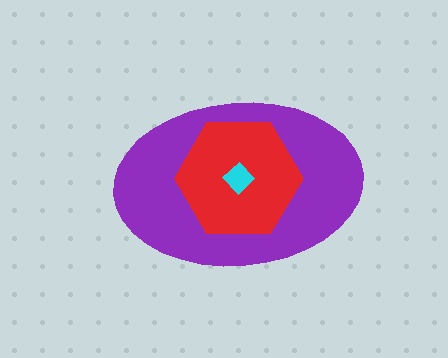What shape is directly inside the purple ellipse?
The red hexagon.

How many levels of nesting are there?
3.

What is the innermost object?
The cyan diamond.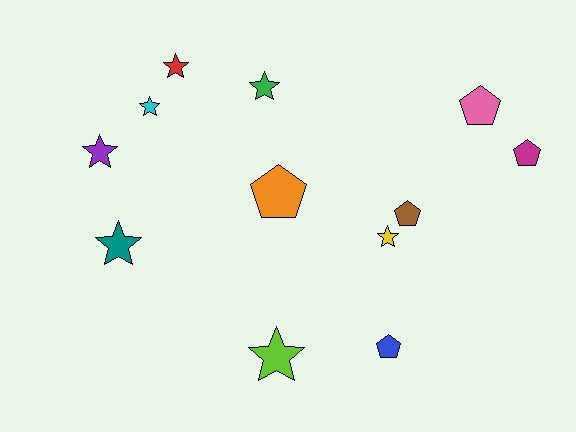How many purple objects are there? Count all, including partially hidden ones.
There is 1 purple object.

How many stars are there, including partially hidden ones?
There are 7 stars.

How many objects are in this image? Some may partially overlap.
There are 12 objects.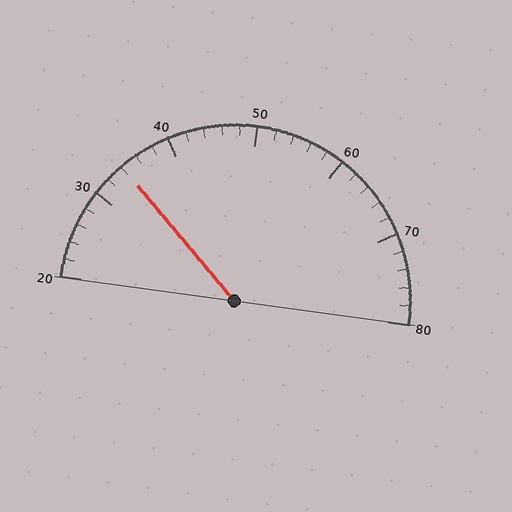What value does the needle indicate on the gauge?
The needle indicates approximately 34.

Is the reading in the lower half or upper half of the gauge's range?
The reading is in the lower half of the range (20 to 80).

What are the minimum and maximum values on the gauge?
The gauge ranges from 20 to 80.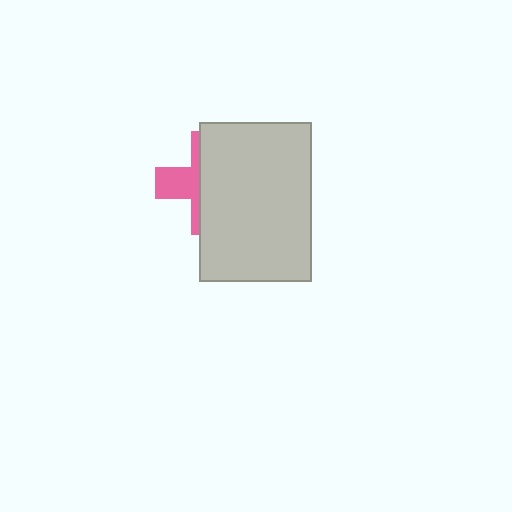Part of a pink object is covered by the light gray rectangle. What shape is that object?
It is a cross.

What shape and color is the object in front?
The object in front is a light gray rectangle.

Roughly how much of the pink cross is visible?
A small part of it is visible (roughly 35%).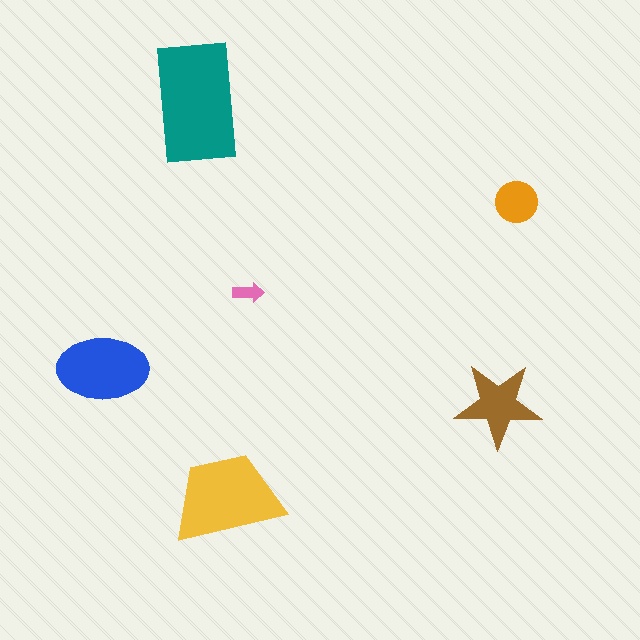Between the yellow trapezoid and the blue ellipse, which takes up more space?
The yellow trapezoid.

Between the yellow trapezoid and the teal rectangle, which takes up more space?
The teal rectangle.